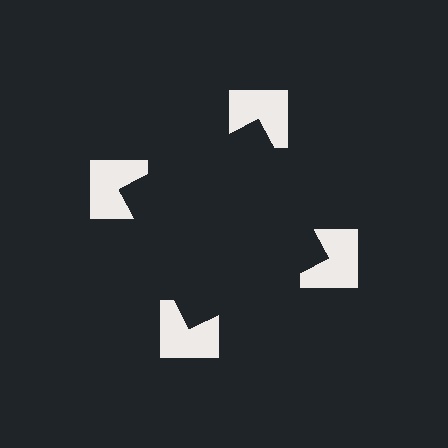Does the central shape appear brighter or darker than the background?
It typically appears slightly darker than the background, even though no actual brightness change is drawn.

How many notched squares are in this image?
There are 4 — one at each vertex of the illusory square.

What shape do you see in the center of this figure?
An illusory square — its edges are inferred from the aligned wedge cuts in the notched squares, not physically drawn.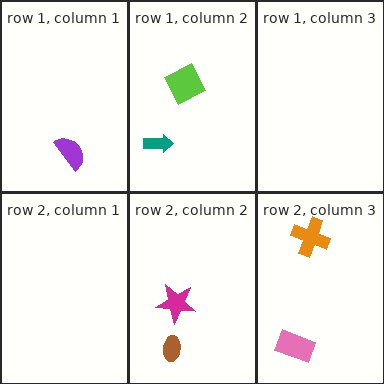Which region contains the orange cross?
The row 2, column 3 region.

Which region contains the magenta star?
The row 2, column 2 region.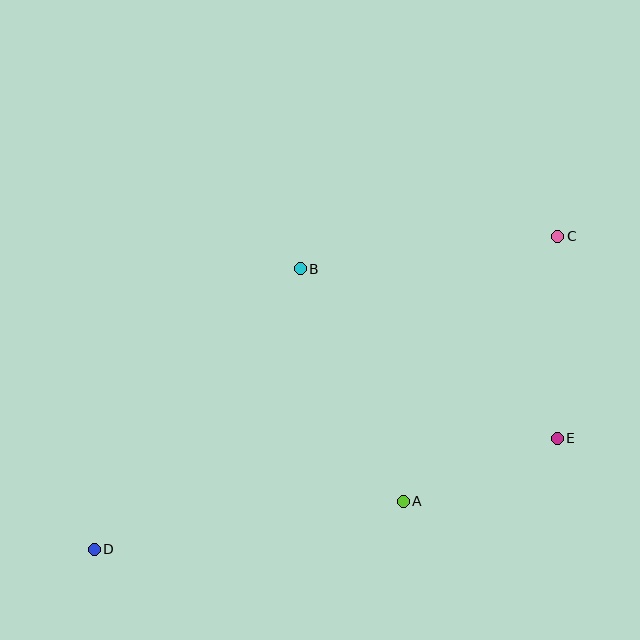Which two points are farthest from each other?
Points C and D are farthest from each other.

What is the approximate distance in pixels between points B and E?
The distance between B and E is approximately 308 pixels.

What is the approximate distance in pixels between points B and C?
The distance between B and C is approximately 260 pixels.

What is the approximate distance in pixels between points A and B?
The distance between A and B is approximately 254 pixels.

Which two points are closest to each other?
Points A and E are closest to each other.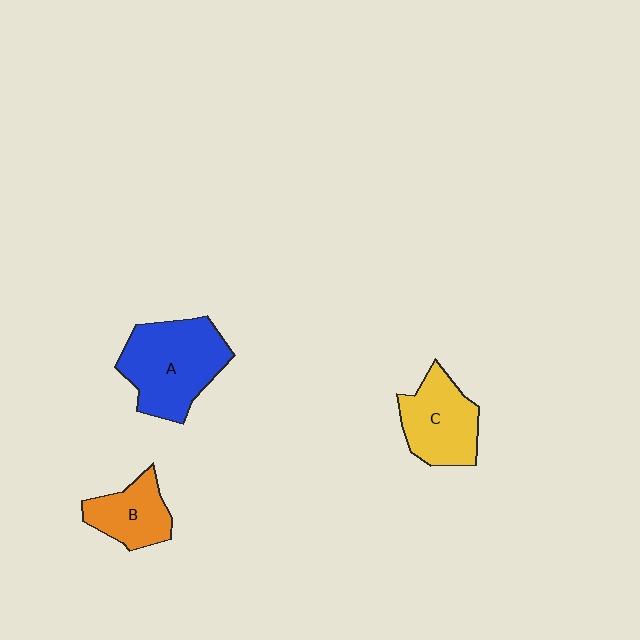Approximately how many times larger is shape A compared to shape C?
Approximately 1.4 times.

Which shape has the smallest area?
Shape B (orange).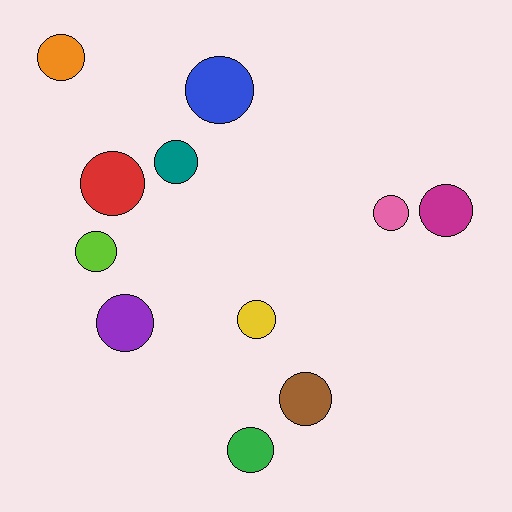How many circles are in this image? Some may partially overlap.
There are 11 circles.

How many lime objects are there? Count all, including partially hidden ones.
There is 1 lime object.